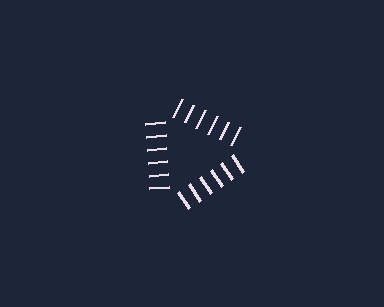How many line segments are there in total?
18 — 6 along each of the 3 edges.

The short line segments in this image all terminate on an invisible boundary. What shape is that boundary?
An illusory triangle — the line segments terminate on its edges but no continuous stroke is drawn.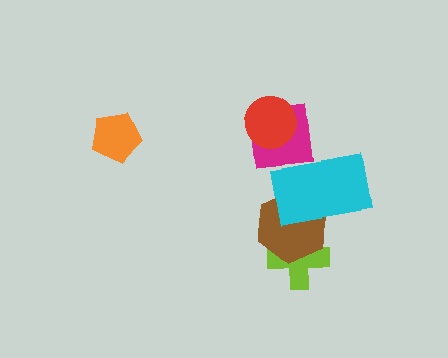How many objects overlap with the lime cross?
1 object overlaps with the lime cross.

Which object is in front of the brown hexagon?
The cyan rectangle is in front of the brown hexagon.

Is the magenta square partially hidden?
Yes, it is partially covered by another shape.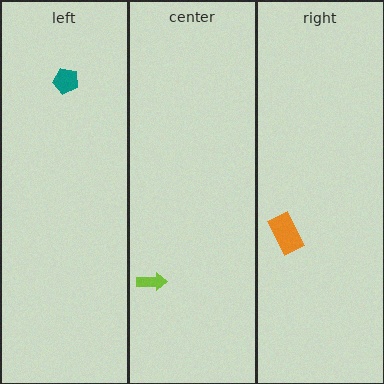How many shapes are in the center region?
1.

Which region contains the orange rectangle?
The right region.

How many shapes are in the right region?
1.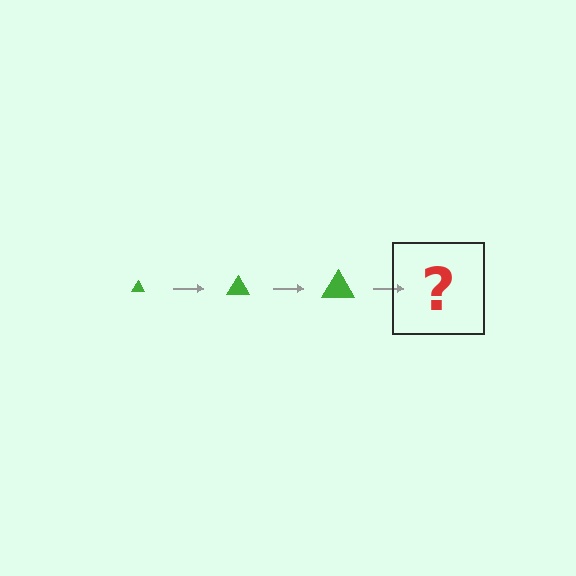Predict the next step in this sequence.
The next step is a green triangle, larger than the previous one.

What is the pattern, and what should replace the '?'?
The pattern is that the triangle gets progressively larger each step. The '?' should be a green triangle, larger than the previous one.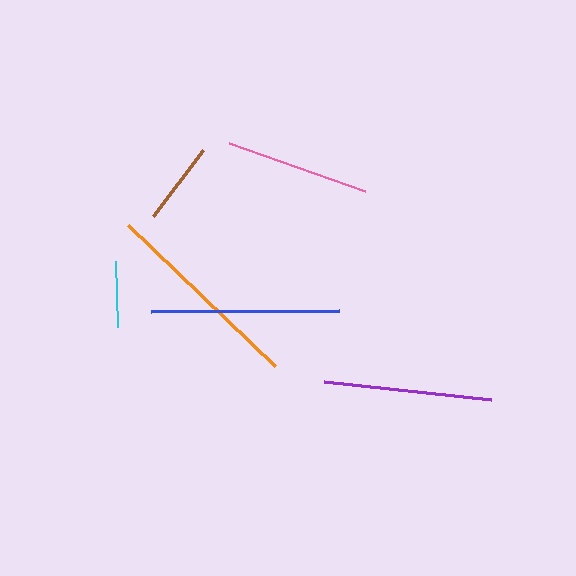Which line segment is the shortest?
The cyan line is the shortest at approximately 66 pixels.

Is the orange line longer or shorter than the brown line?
The orange line is longer than the brown line.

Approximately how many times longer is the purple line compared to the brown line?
The purple line is approximately 2.0 times the length of the brown line.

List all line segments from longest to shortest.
From longest to shortest: orange, blue, purple, pink, brown, cyan.